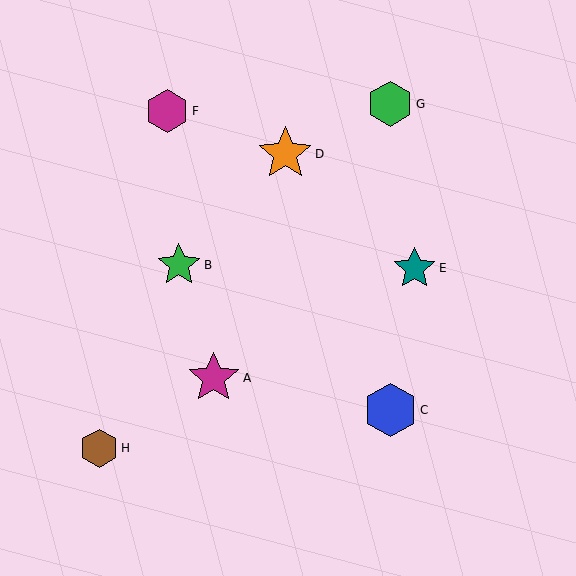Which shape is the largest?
The orange star (labeled D) is the largest.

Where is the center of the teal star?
The center of the teal star is at (414, 268).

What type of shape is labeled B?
Shape B is a green star.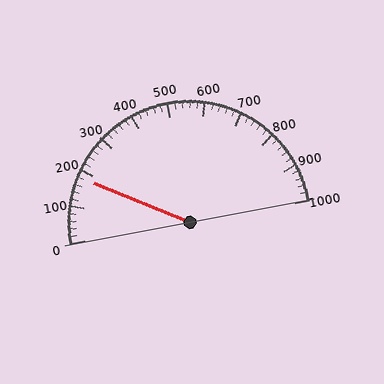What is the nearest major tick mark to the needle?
The nearest major tick mark is 200.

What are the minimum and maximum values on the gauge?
The gauge ranges from 0 to 1000.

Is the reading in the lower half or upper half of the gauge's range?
The reading is in the lower half of the range (0 to 1000).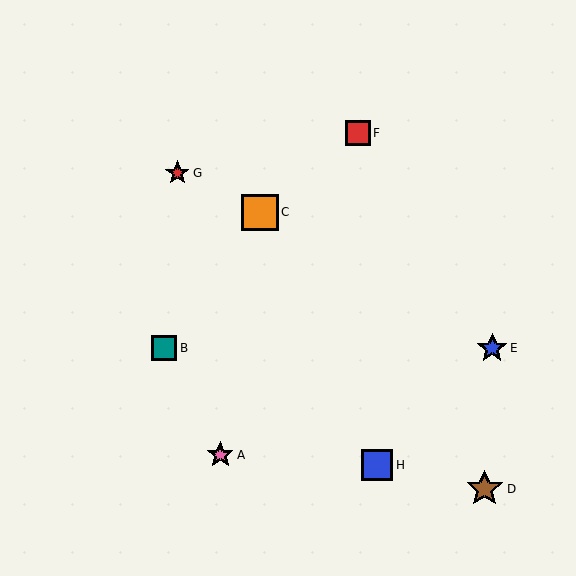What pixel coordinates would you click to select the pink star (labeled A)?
Click at (220, 455) to select the pink star A.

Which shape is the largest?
The brown star (labeled D) is the largest.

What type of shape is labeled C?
Shape C is an orange square.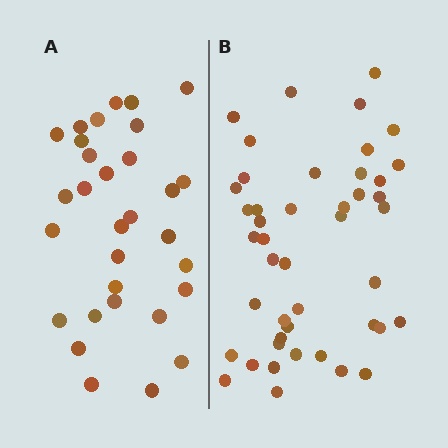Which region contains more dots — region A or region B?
Region B (the right region) has more dots.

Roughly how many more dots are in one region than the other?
Region B has approximately 15 more dots than region A.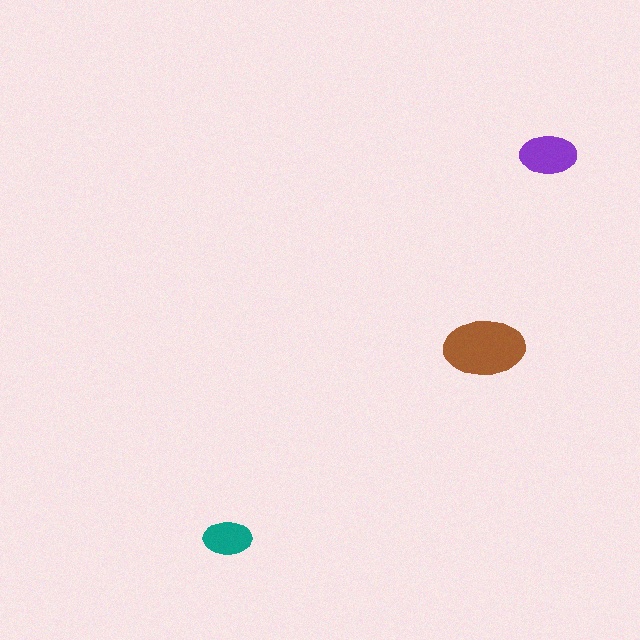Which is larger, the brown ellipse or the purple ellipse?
The brown one.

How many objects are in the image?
There are 3 objects in the image.